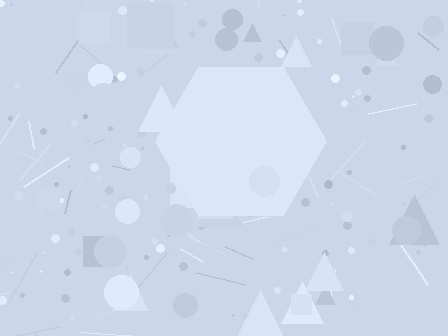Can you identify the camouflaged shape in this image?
The camouflaged shape is a hexagon.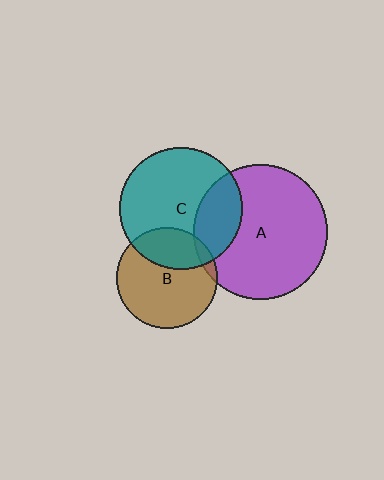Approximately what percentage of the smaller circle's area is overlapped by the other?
Approximately 30%.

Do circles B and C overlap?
Yes.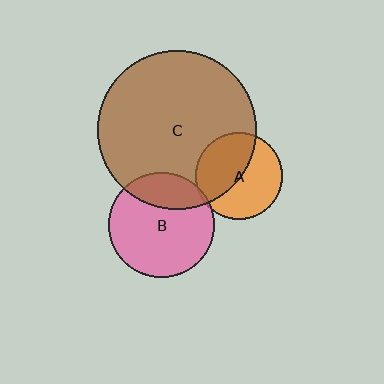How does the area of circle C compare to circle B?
Approximately 2.3 times.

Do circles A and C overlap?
Yes.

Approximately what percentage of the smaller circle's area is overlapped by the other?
Approximately 45%.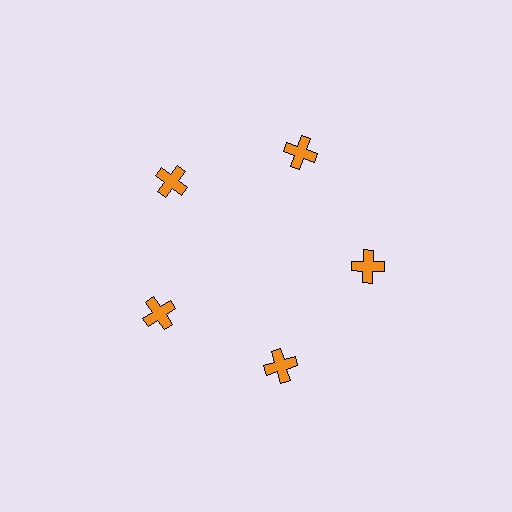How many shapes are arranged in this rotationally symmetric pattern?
There are 5 shapes, arranged in 5 groups of 1.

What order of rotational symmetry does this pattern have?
This pattern has 5-fold rotational symmetry.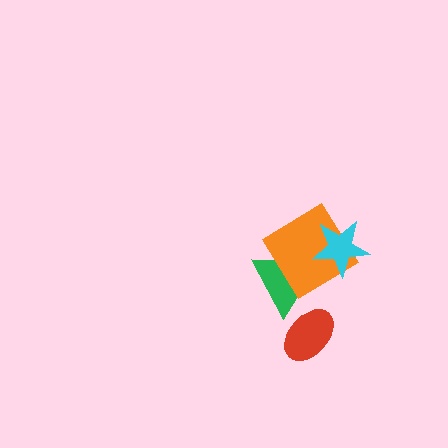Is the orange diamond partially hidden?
Yes, it is partially covered by another shape.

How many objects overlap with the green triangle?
2 objects overlap with the green triangle.